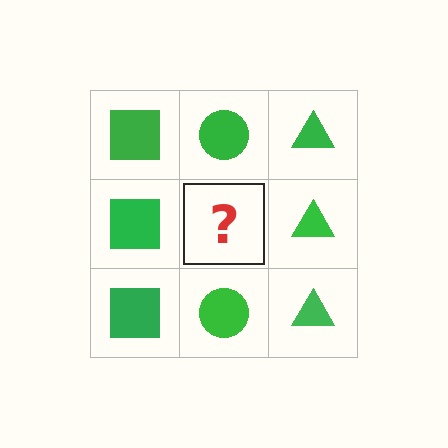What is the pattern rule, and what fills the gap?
The rule is that each column has a consistent shape. The gap should be filled with a green circle.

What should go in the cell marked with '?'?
The missing cell should contain a green circle.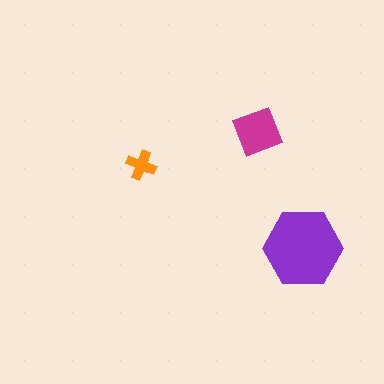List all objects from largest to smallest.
The purple hexagon, the magenta square, the orange cross.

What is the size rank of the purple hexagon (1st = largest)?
1st.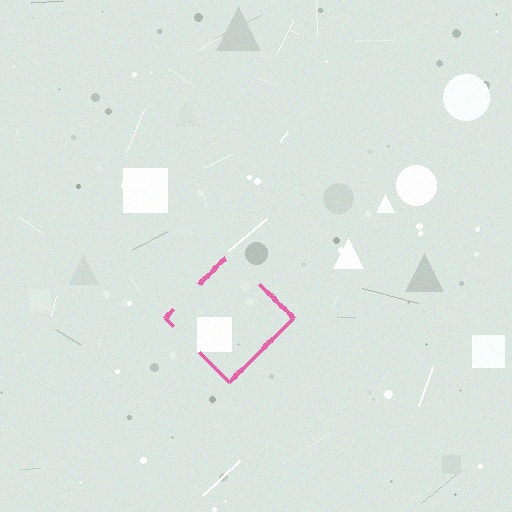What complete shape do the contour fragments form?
The contour fragments form a diamond.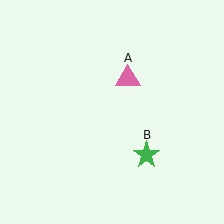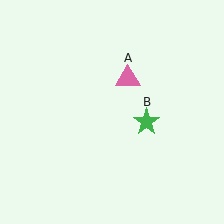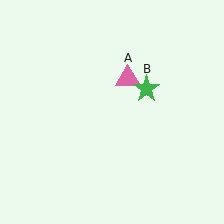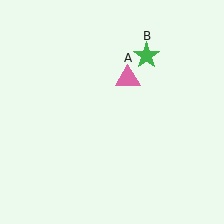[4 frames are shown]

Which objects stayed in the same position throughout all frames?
Pink triangle (object A) remained stationary.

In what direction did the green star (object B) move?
The green star (object B) moved up.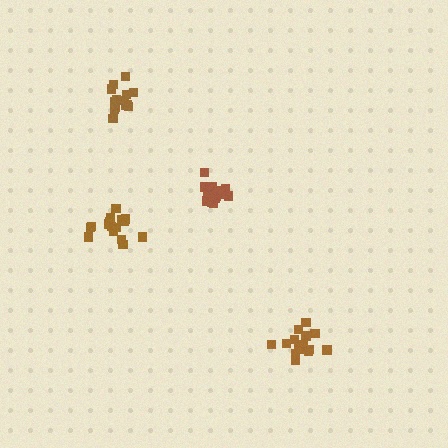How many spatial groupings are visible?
There are 4 spatial groupings.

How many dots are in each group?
Group 1: 16 dots, Group 2: 17 dots, Group 3: 18 dots, Group 4: 18 dots (69 total).